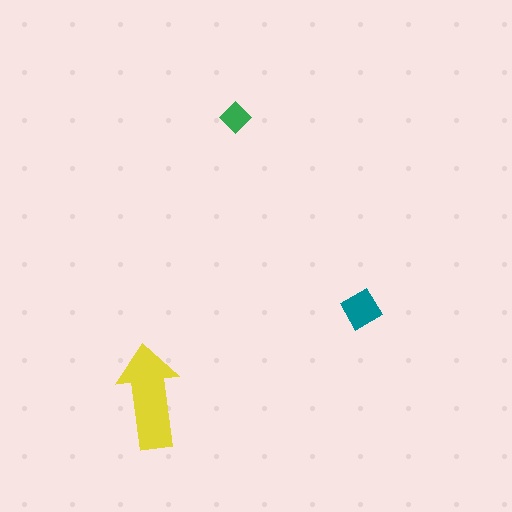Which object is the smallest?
The green diamond.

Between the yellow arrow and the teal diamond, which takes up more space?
The yellow arrow.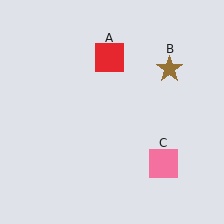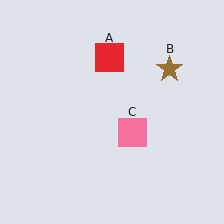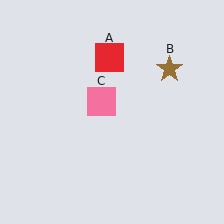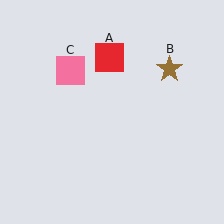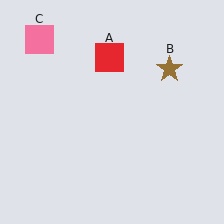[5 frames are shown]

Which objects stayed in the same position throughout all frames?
Red square (object A) and brown star (object B) remained stationary.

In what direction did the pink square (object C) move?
The pink square (object C) moved up and to the left.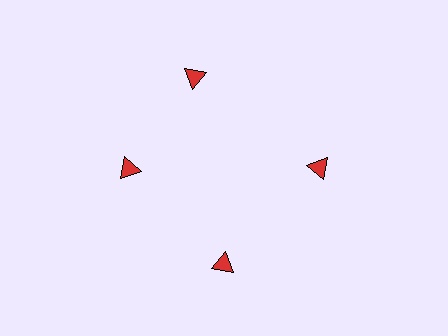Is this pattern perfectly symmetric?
No. The 4 red triangles are arranged in a ring, but one element near the 12 o'clock position is rotated out of alignment along the ring, breaking the 4-fold rotational symmetry.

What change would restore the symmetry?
The symmetry would be restored by rotating it back into even spacing with its neighbors so that all 4 triangles sit at equal angles and equal distance from the center.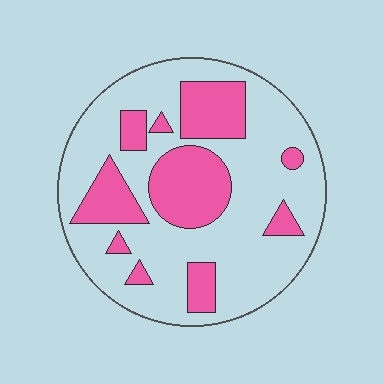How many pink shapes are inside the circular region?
10.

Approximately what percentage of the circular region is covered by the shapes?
Approximately 30%.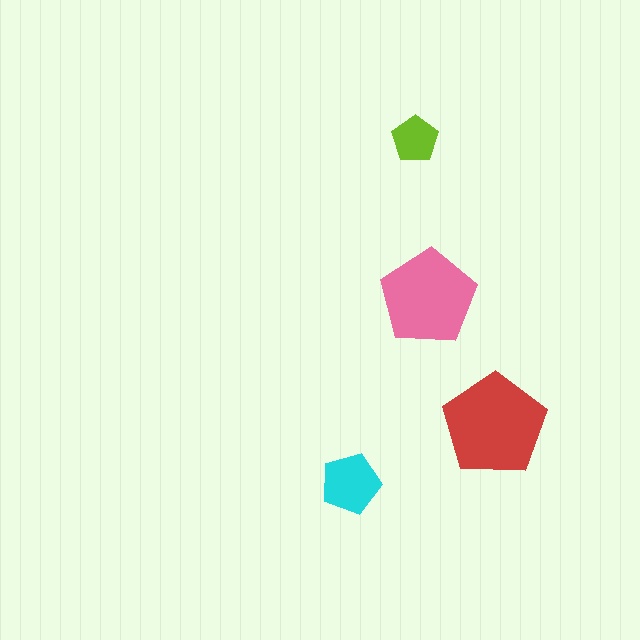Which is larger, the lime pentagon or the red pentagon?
The red one.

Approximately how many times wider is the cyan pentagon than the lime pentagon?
About 1.5 times wider.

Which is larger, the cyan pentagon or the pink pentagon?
The pink one.